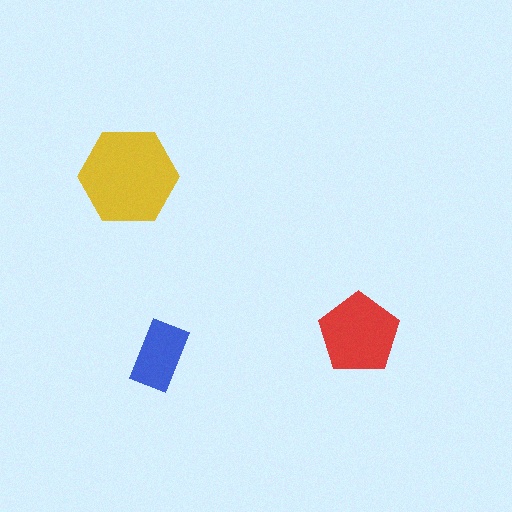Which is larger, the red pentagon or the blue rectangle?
The red pentagon.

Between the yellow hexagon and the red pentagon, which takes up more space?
The yellow hexagon.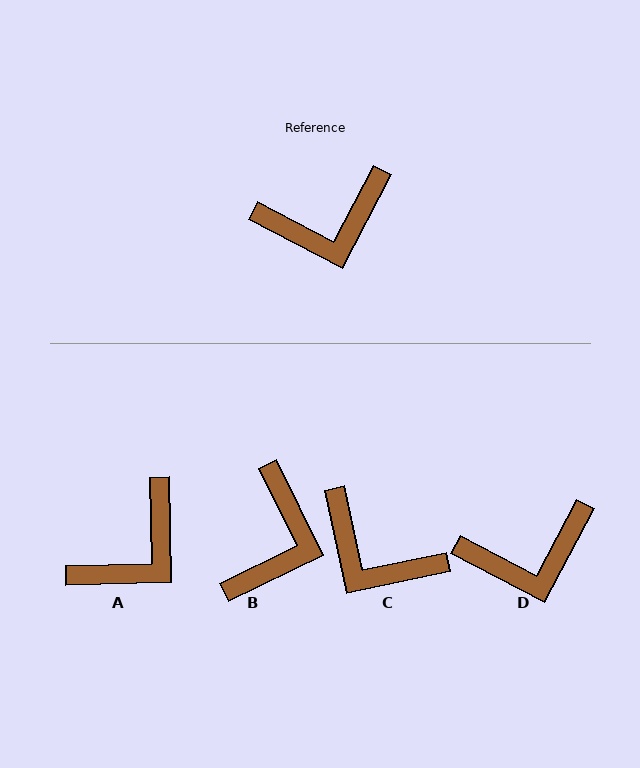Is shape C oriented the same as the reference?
No, it is off by about 50 degrees.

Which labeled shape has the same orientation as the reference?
D.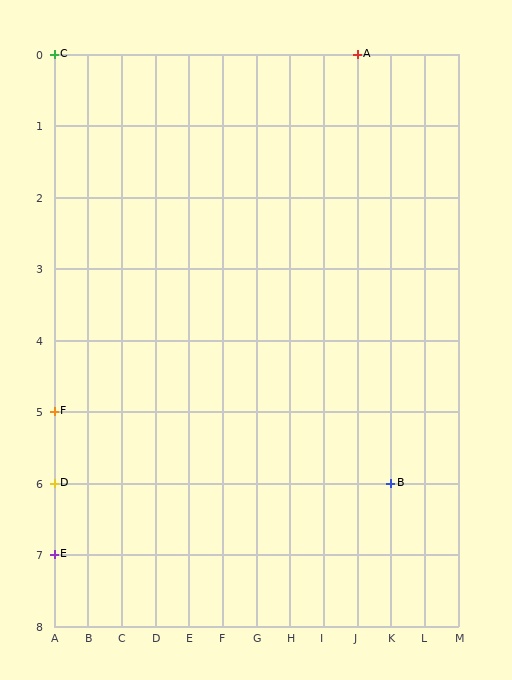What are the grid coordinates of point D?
Point D is at grid coordinates (A, 6).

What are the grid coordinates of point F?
Point F is at grid coordinates (A, 5).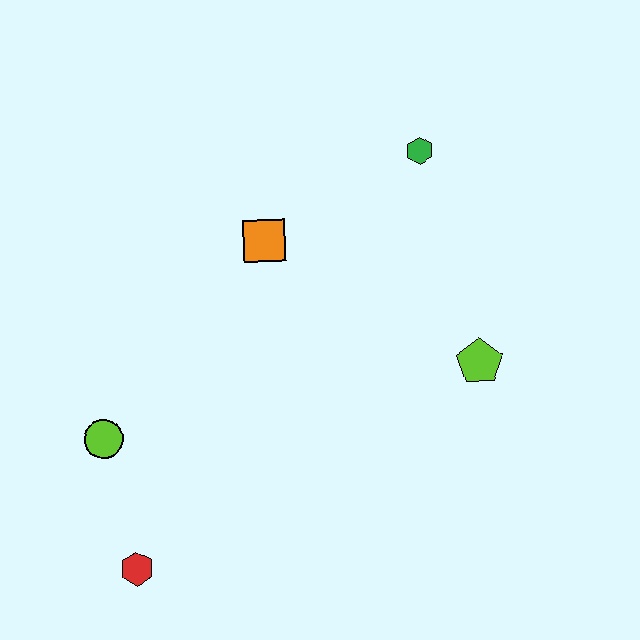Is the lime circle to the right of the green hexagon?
No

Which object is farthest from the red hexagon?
The green hexagon is farthest from the red hexagon.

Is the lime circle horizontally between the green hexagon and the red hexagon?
No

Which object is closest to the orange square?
The green hexagon is closest to the orange square.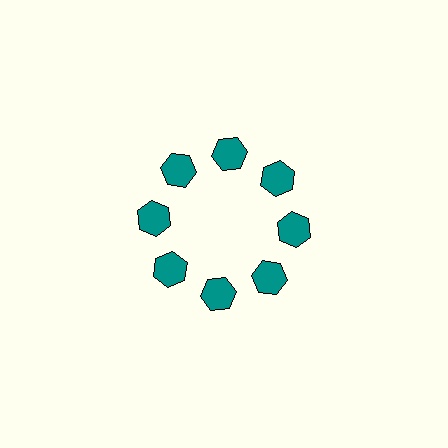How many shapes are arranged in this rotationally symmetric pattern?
There are 8 shapes, arranged in 8 groups of 1.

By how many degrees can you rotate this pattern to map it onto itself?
The pattern maps onto itself every 45 degrees of rotation.